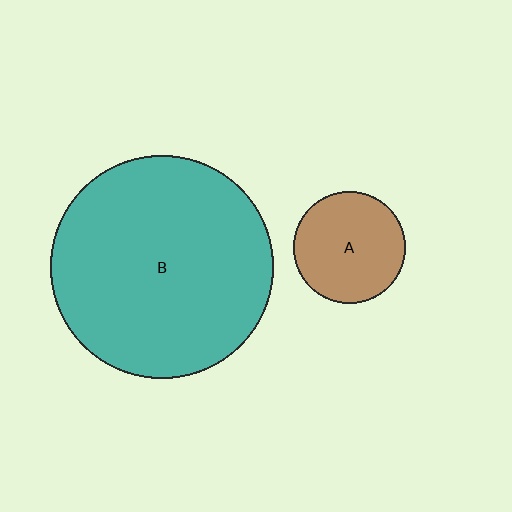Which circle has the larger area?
Circle B (teal).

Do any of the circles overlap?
No, none of the circles overlap.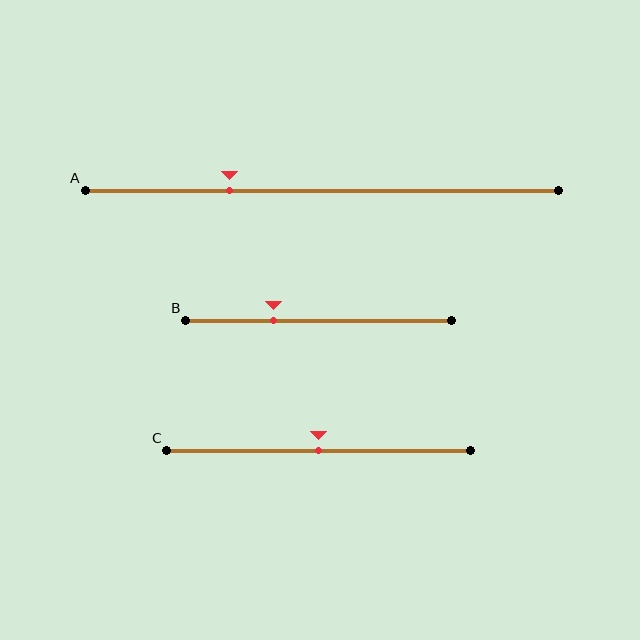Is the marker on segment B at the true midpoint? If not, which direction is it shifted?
No, the marker on segment B is shifted to the left by about 17% of the segment length.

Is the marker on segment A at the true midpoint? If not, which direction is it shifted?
No, the marker on segment A is shifted to the left by about 20% of the segment length.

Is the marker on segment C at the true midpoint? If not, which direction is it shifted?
Yes, the marker on segment C is at the true midpoint.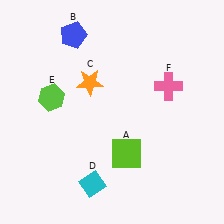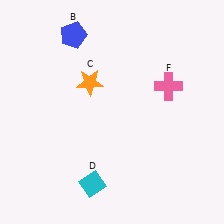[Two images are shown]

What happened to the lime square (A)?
The lime square (A) was removed in Image 2. It was in the bottom-right area of Image 1.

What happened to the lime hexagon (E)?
The lime hexagon (E) was removed in Image 2. It was in the top-left area of Image 1.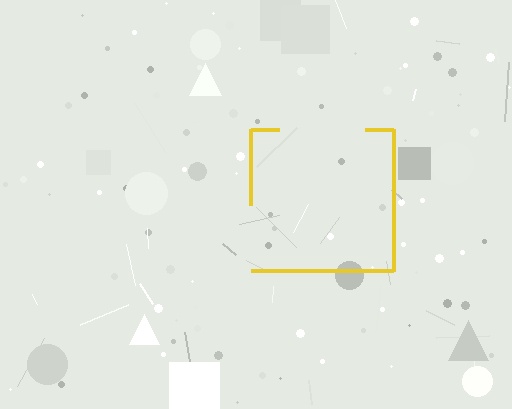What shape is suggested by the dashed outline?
The dashed outline suggests a square.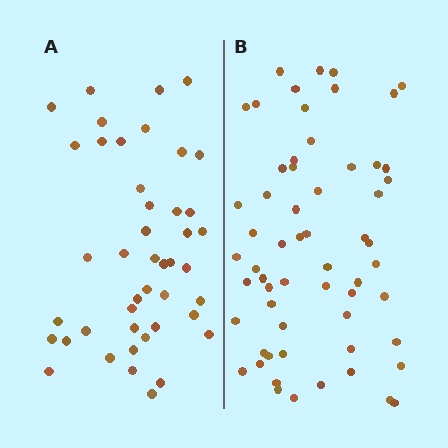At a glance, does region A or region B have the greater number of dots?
Region B (the right region) has more dots.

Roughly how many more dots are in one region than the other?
Region B has approximately 15 more dots than region A.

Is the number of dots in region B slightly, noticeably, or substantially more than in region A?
Region B has noticeably more, but not dramatically so. The ratio is roughly 1.4 to 1.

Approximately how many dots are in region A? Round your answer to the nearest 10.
About 40 dots. (The exact count is 44, which rounds to 40.)